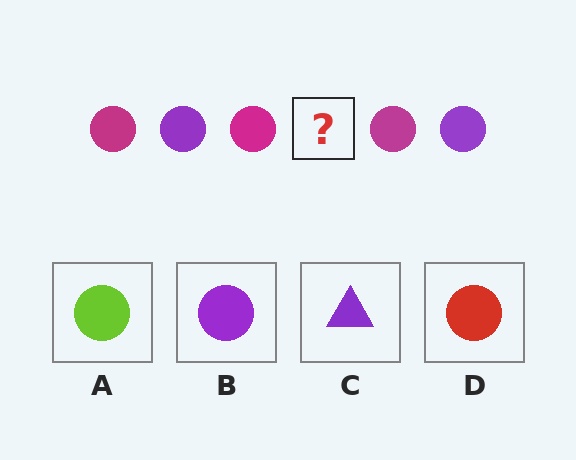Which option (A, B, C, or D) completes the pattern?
B.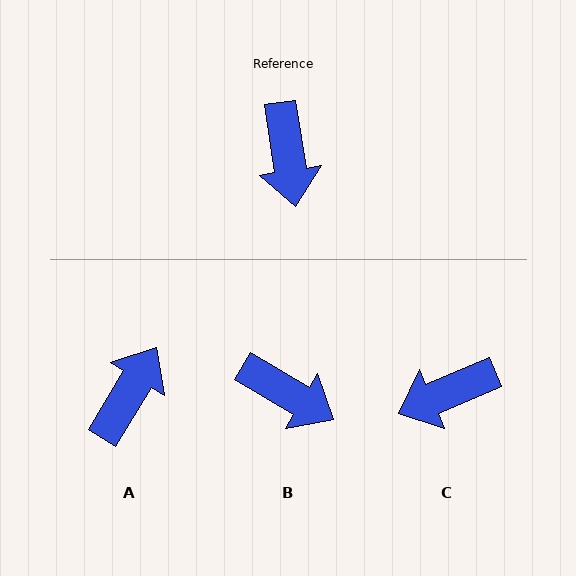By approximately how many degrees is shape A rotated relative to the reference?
Approximately 140 degrees counter-clockwise.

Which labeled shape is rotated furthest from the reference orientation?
A, about 140 degrees away.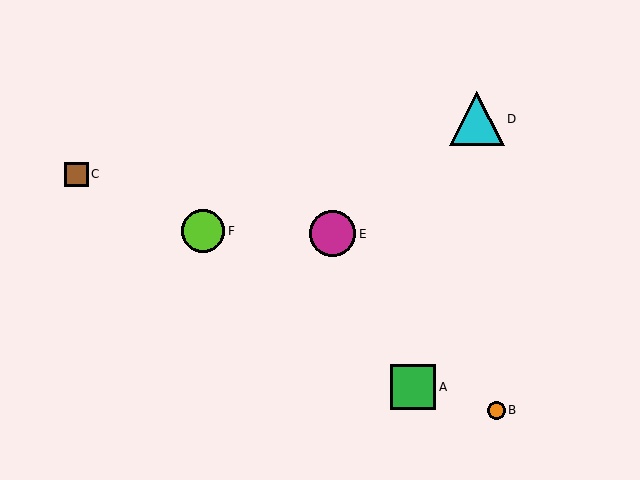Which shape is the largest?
The cyan triangle (labeled D) is the largest.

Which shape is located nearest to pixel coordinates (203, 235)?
The lime circle (labeled F) at (203, 231) is nearest to that location.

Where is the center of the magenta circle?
The center of the magenta circle is at (333, 234).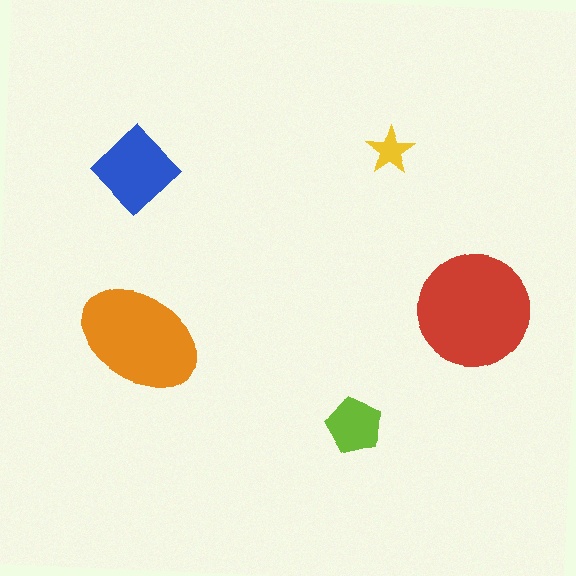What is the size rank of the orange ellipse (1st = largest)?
2nd.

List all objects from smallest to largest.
The yellow star, the lime pentagon, the blue diamond, the orange ellipse, the red circle.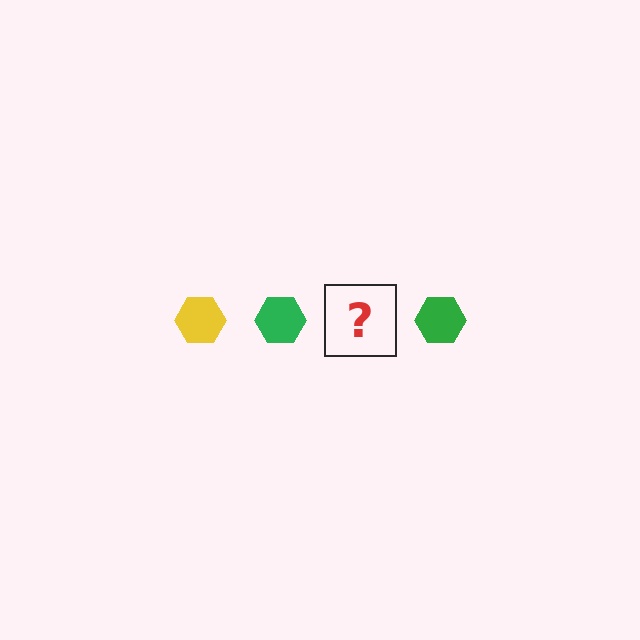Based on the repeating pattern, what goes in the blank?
The blank should be a yellow hexagon.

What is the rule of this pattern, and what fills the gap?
The rule is that the pattern cycles through yellow, green hexagons. The gap should be filled with a yellow hexagon.